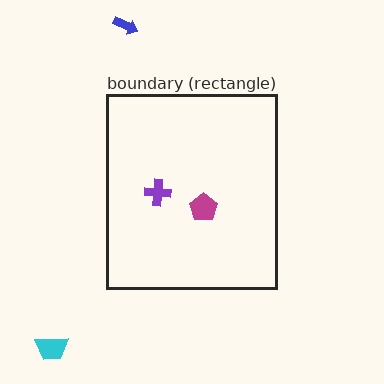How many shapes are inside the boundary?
2 inside, 2 outside.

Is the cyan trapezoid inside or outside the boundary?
Outside.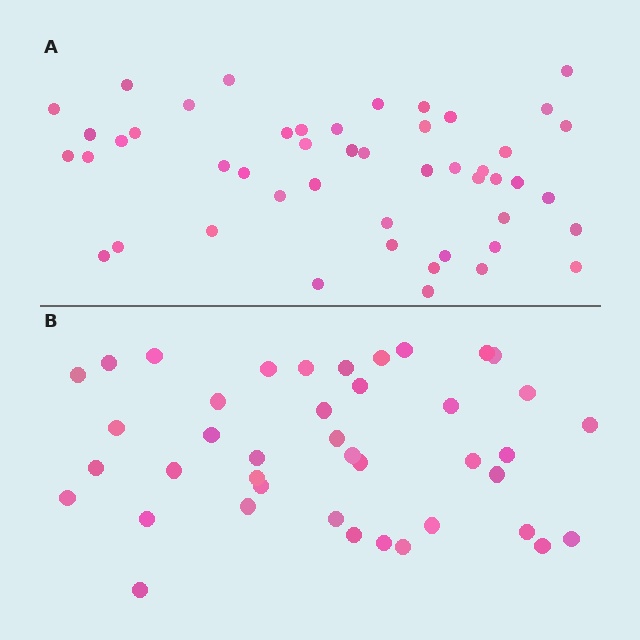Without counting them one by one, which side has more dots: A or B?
Region A (the top region) has more dots.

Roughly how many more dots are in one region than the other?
Region A has roughly 8 or so more dots than region B.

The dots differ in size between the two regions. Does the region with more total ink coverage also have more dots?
No. Region B has more total ink coverage because its dots are larger, but region A actually contains more individual dots. Total area can be misleading — the number of items is what matters here.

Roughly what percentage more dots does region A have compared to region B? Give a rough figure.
About 15% more.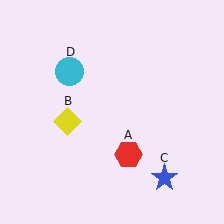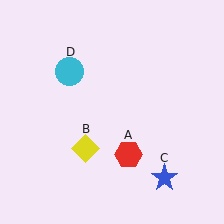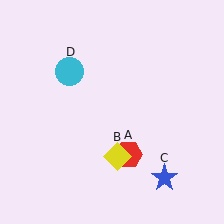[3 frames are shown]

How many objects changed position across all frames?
1 object changed position: yellow diamond (object B).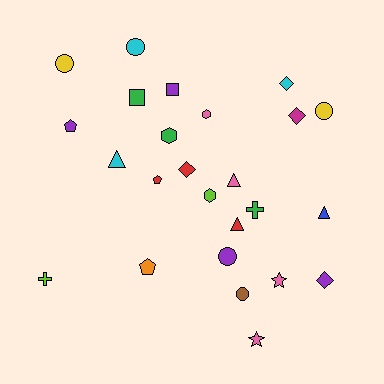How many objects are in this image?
There are 25 objects.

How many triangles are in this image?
There are 4 triangles.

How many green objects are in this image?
There are 3 green objects.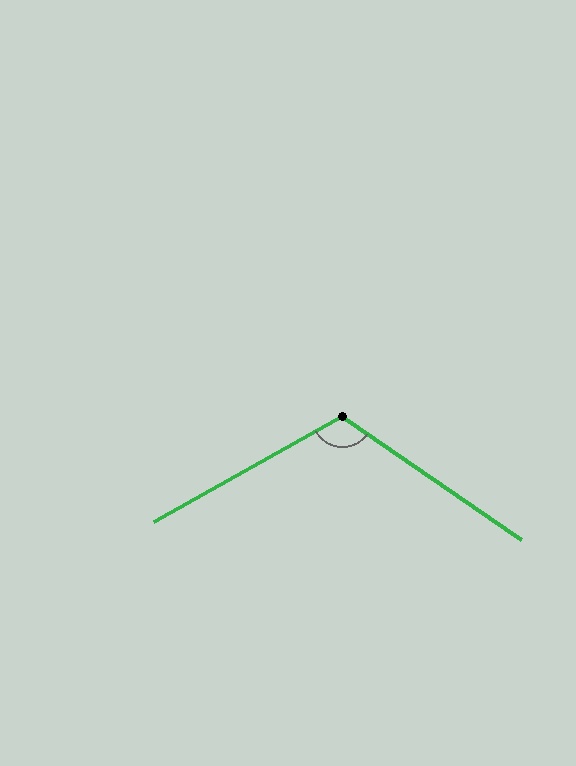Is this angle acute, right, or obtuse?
It is obtuse.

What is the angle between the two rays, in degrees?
Approximately 116 degrees.